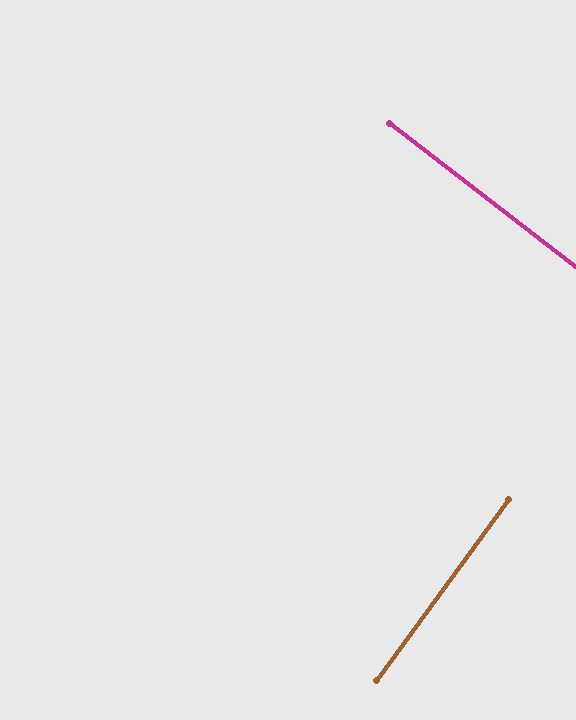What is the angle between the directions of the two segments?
Approximately 89 degrees.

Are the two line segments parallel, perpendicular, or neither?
Perpendicular — they meet at approximately 89°.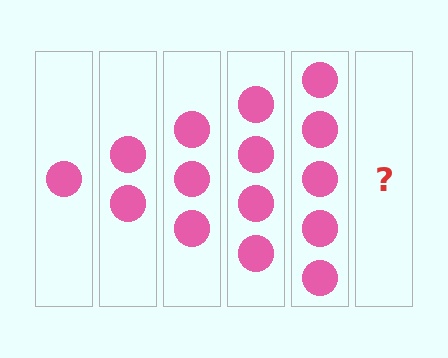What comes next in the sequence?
The next element should be 6 circles.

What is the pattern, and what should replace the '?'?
The pattern is that each step adds one more circle. The '?' should be 6 circles.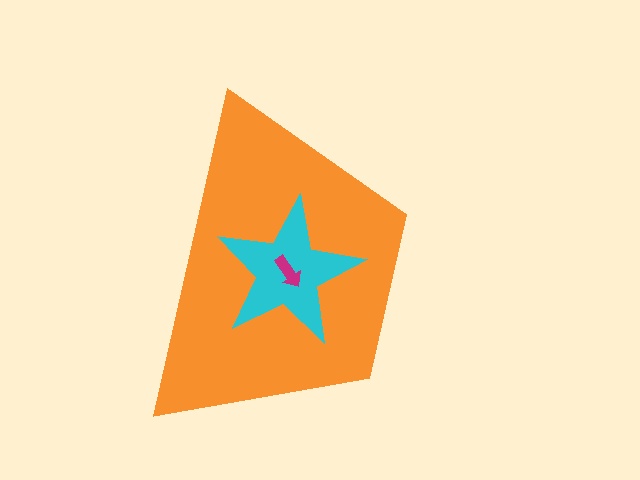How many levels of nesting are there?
3.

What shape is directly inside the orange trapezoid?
The cyan star.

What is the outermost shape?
The orange trapezoid.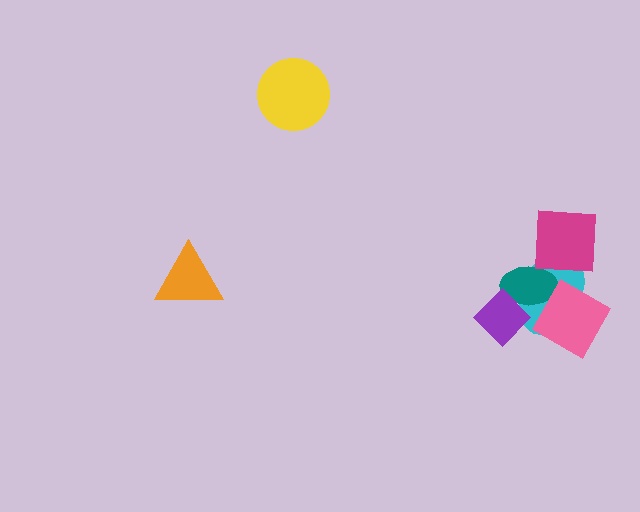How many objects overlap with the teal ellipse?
2 objects overlap with the teal ellipse.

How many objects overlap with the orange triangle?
0 objects overlap with the orange triangle.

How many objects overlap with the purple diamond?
2 objects overlap with the purple diamond.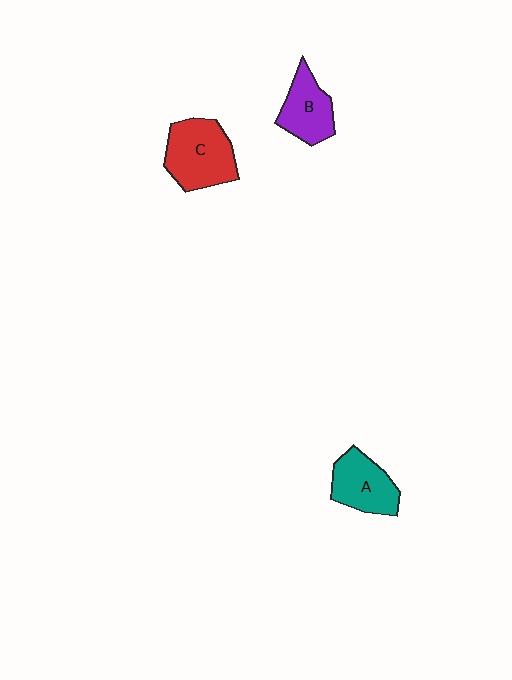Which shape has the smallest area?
Shape B (purple).